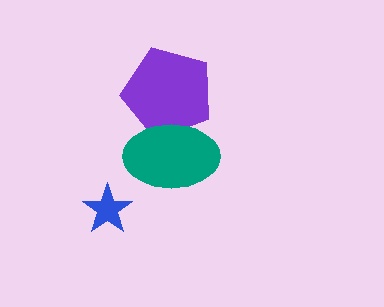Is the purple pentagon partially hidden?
Yes, it is partially covered by another shape.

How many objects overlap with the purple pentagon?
1 object overlaps with the purple pentagon.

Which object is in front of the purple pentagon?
The teal ellipse is in front of the purple pentagon.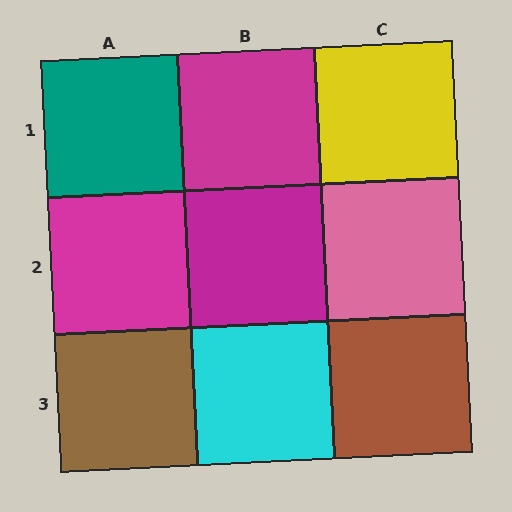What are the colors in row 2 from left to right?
Magenta, magenta, pink.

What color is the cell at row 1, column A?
Teal.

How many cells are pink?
1 cell is pink.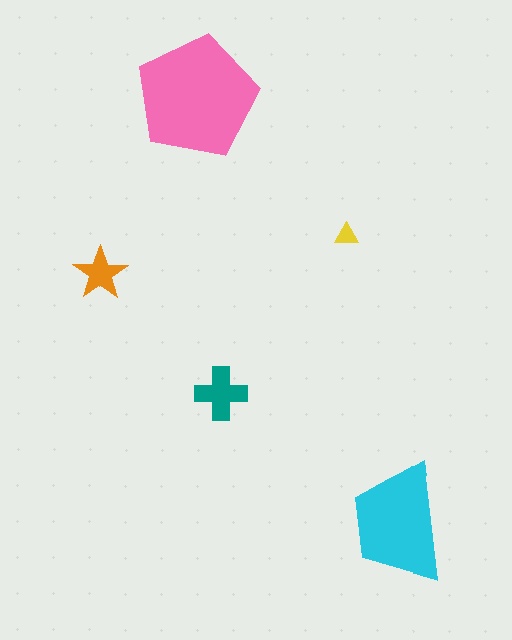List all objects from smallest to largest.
The yellow triangle, the orange star, the teal cross, the cyan trapezoid, the pink pentagon.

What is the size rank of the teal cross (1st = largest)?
3rd.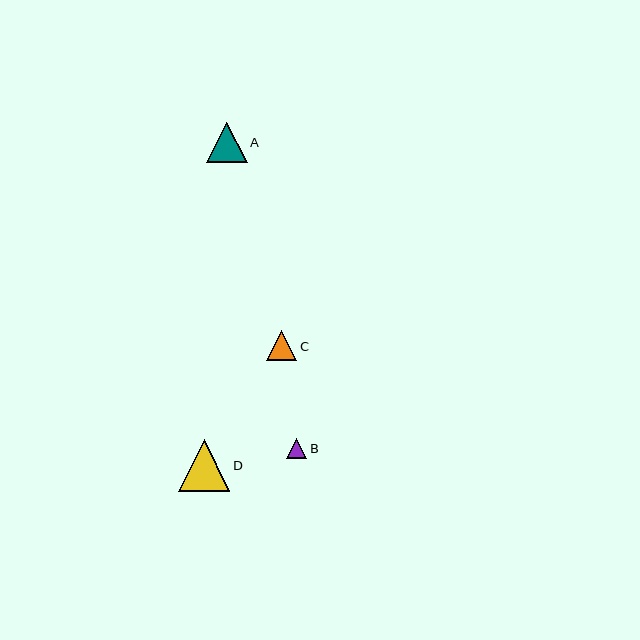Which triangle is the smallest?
Triangle B is the smallest with a size of approximately 21 pixels.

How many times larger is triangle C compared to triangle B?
Triangle C is approximately 1.5 times the size of triangle B.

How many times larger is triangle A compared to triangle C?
Triangle A is approximately 1.3 times the size of triangle C.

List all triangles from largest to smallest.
From largest to smallest: D, A, C, B.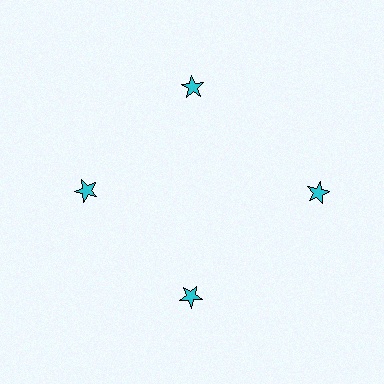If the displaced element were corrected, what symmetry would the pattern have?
It would have 4-fold rotational symmetry — the pattern would map onto itself every 90 degrees.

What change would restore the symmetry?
The symmetry would be restored by moving it inward, back onto the ring so that all 4 stars sit at equal angles and equal distance from the center.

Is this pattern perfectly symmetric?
No. The 4 cyan stars are arranged in a ring, but one element near the 3 o'clock position is pushed outward from the center, breaking the 4-fold rotational symmetry.